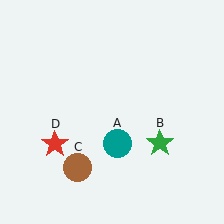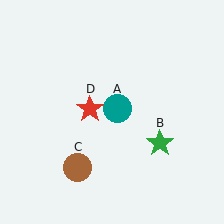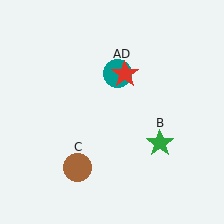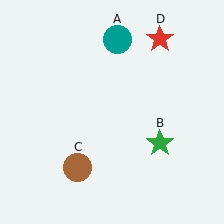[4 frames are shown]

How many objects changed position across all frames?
2 objects changed position: teal circle (object A), red star (object D).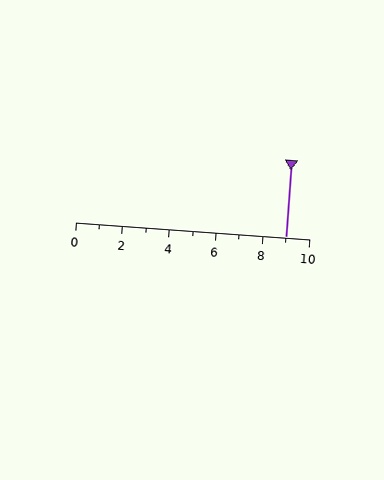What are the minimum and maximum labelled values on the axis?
The axis runs from 0 to 10.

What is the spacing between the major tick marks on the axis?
The major ticks are spaced 2 apart.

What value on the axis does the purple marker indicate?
The marker indicates approximately 9.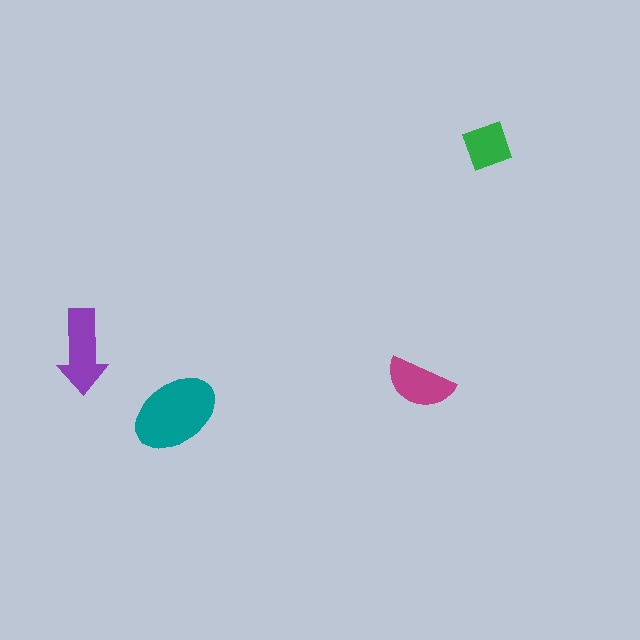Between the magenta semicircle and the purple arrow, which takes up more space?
The purple arrow.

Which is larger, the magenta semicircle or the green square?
The magenta semicircle.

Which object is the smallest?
The green square.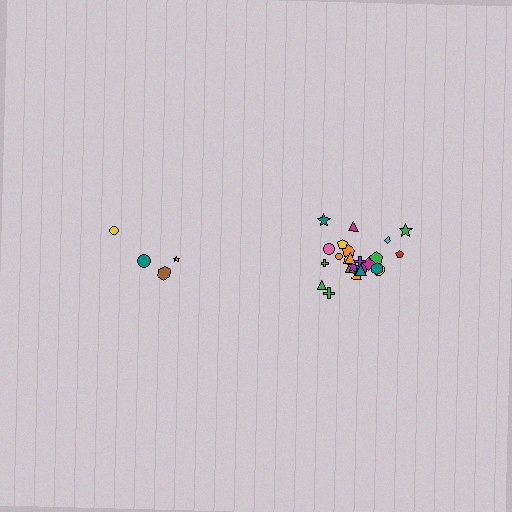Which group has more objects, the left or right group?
The right group.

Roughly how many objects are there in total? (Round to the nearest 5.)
Roughly 30 objects in total.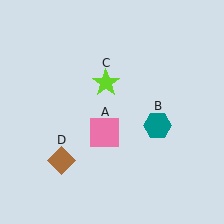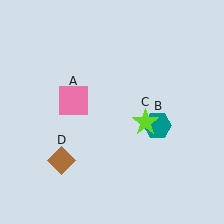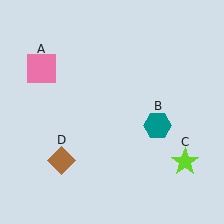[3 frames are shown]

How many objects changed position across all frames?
2 objects changed position: pink square (object A), lime star (object C).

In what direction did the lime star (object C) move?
The lime star (object C) moved down and to the right.